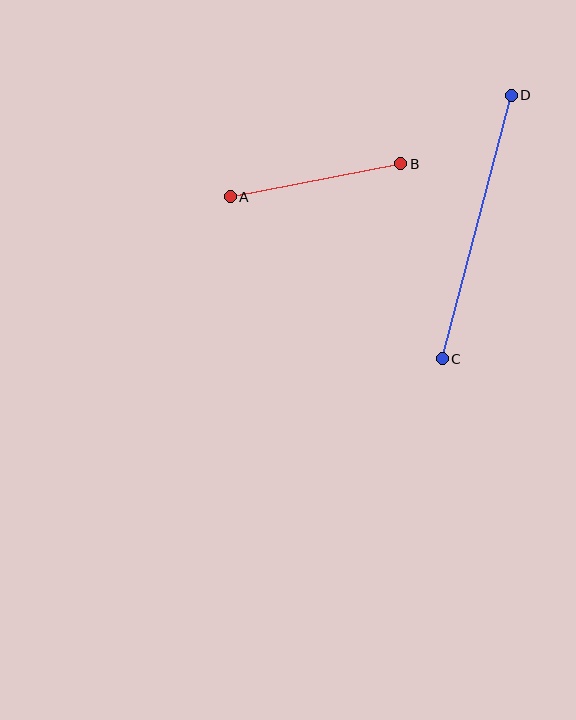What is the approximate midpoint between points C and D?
The midpoint is at approximately (477, 227) pixels.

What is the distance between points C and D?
The distance is approximately 272 pixels.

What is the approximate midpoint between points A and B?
The midpoint is at approximately (316, 180) pixels.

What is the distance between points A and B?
The distance is approximately 173 pixels.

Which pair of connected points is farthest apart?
Points C and D are farthest apart.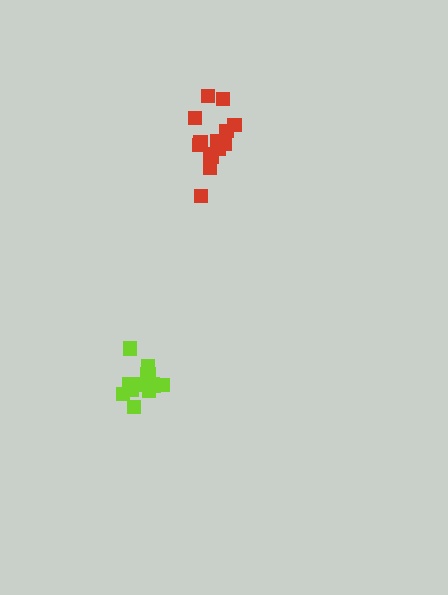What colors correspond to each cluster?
The clusters are colored: red, lime.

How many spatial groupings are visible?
There are 2 spatial groupings.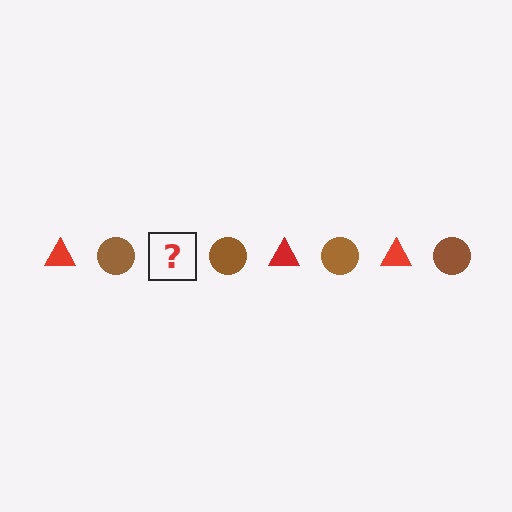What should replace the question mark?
The question mark should be replaced with a red triangle.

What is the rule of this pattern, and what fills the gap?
The rule is that the pattern alternates between red triangle and brown circle. The gap should be filled with a red triangle.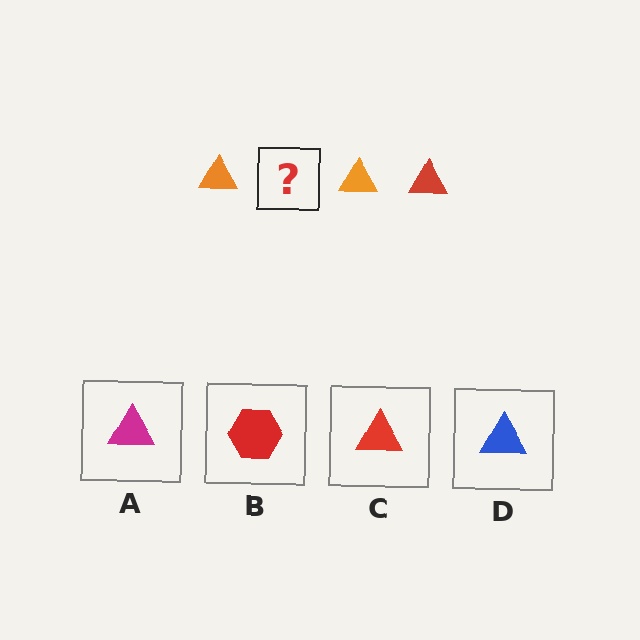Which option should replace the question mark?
Option C.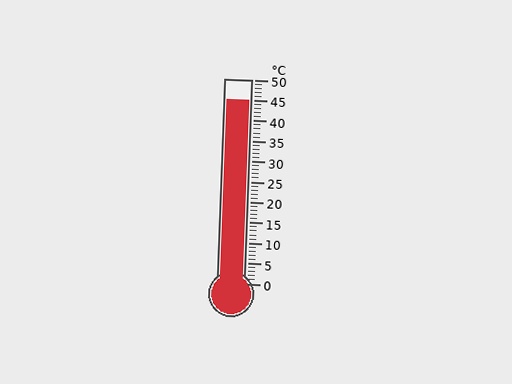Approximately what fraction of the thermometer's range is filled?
The thermometer is filled to approximately 90% of its range.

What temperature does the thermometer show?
The thermometer shows approximately 45°C.